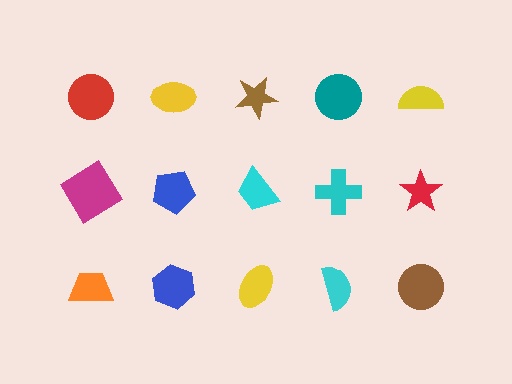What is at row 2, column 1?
A magenta diamond.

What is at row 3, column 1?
An orange trapezoid.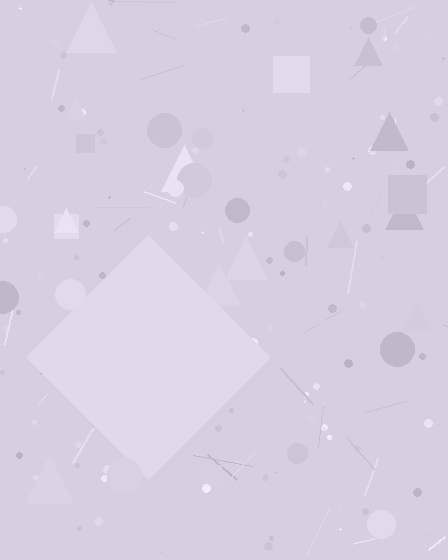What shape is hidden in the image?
A diamond is hidden in the image.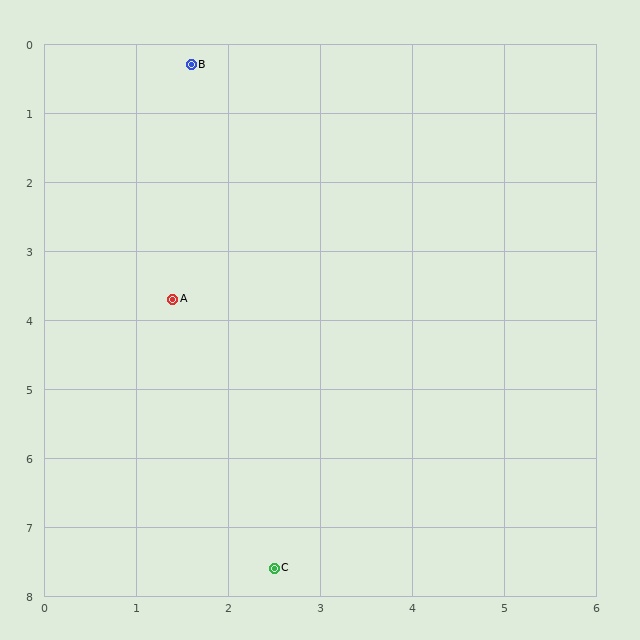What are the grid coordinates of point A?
Point A is at approximately (1.4, 3.7).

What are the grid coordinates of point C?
Point C is at approximately (2.5, 7.6).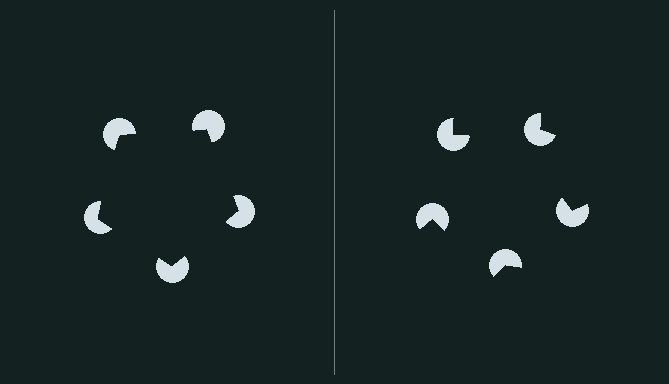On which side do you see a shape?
An illusory pentagon appears on the left side. On the right side the wedge cuts are rotated, so no coherent shape forms.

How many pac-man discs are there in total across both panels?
10 — 5 on each side.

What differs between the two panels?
The pac-man discs are positioned identically on both sides; only the wedge orientations differ. On the left they align to a pentagon; on the right they are misaligned.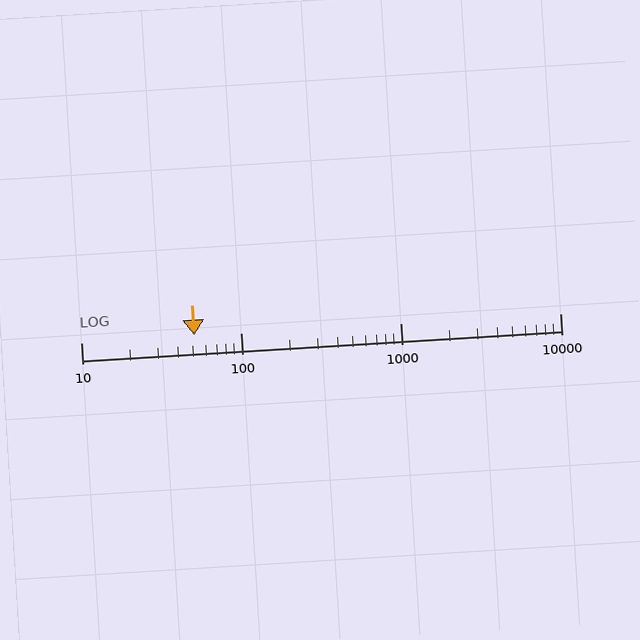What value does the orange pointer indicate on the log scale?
The pointer indicates approximately 51.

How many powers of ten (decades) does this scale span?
The scale spans 3 decades, from 10 to 10000.